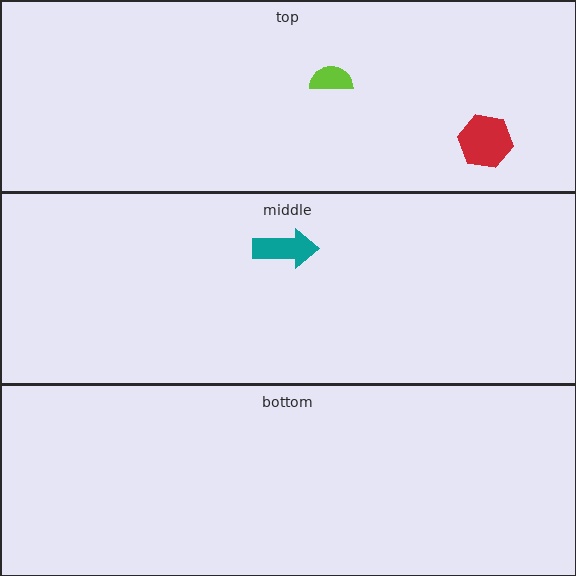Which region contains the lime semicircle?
The top region.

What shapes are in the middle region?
The teal arrow.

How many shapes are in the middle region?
1.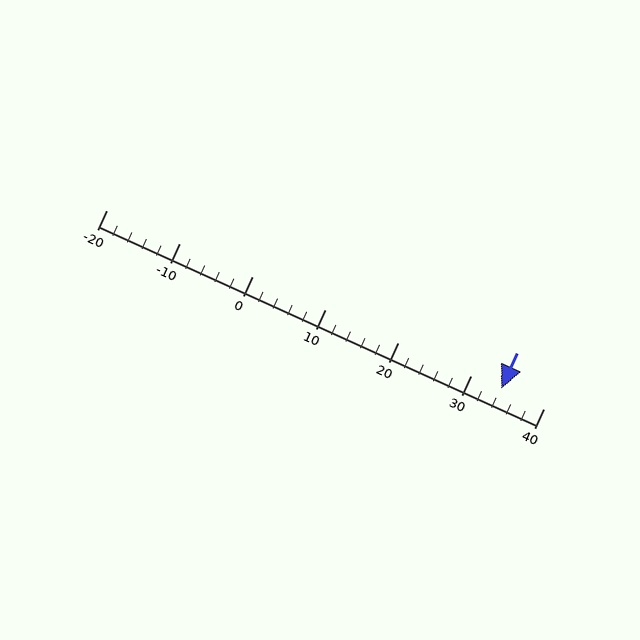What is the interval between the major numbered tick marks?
The major tick marks are spaced 10 units apart.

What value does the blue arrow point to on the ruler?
The blue arrow points to approximately 34.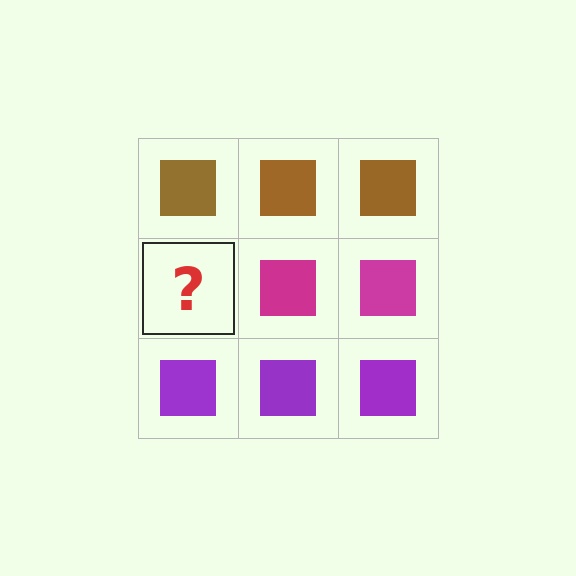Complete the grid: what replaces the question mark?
The question mark should be replaced with a magenta square.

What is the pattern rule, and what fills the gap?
The rule is that each row has a consistent color. The gap should be filled with a magenta square.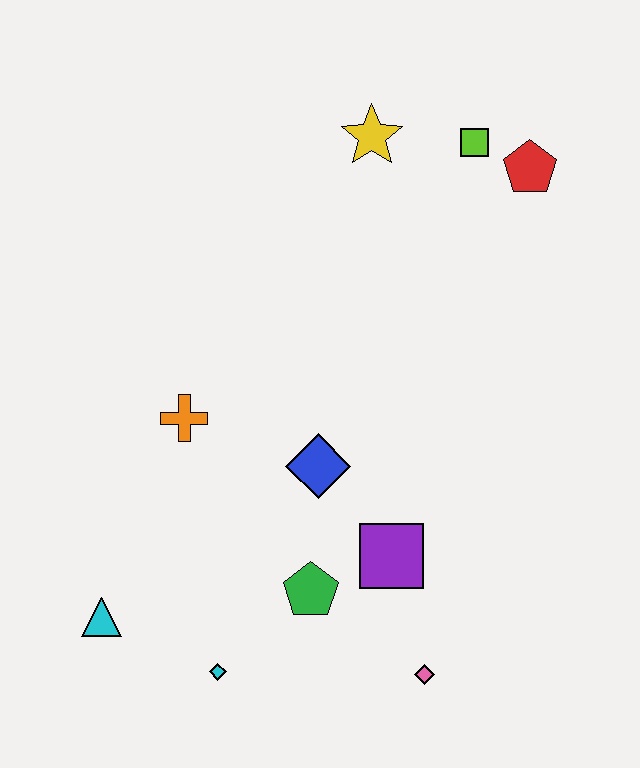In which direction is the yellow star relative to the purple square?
The yellow star is above the purple square.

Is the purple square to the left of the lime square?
Yes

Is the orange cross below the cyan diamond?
No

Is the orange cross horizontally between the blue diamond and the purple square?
No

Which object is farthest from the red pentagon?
The cyan triangle is farthest from the red pentagon.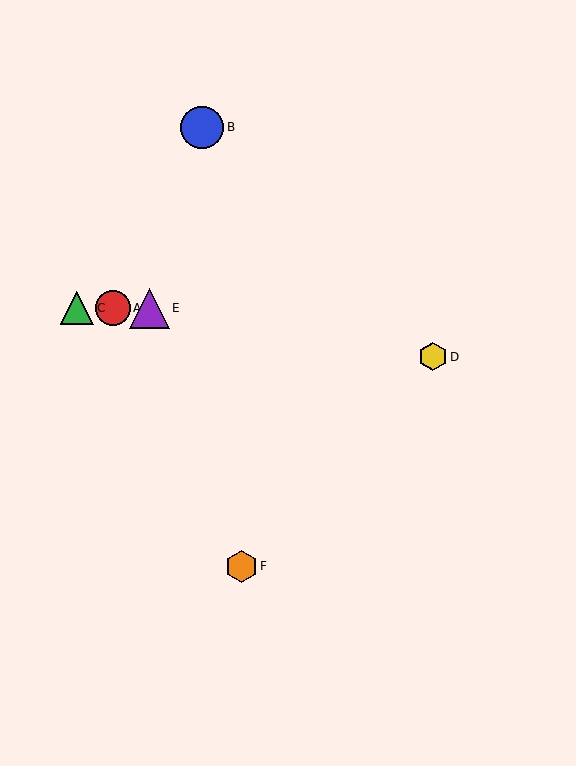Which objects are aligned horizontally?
Objects A, C, E are aligned horizontally.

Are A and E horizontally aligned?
Yes, both are at y≈308.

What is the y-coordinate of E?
Object E is at y≈308.